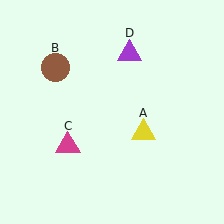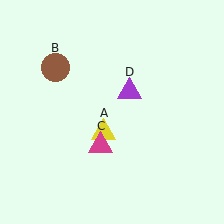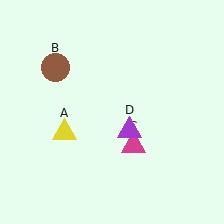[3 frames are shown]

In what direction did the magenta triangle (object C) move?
The magenta triangle (object C) moved right.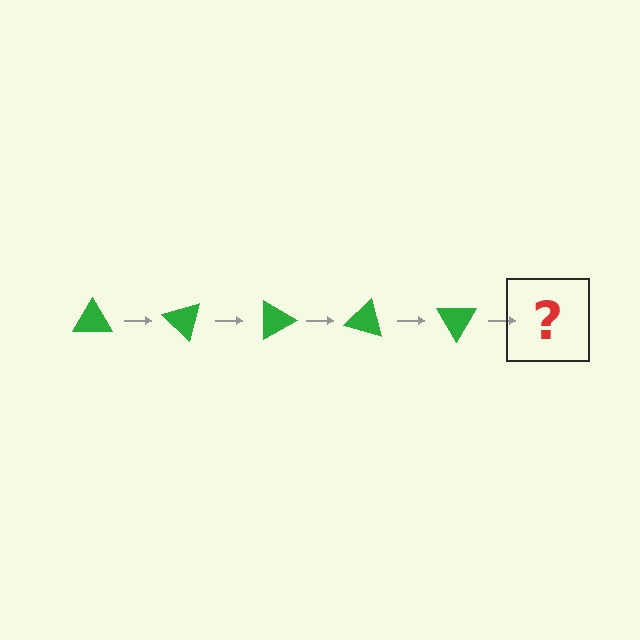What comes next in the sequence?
The next element should be a green triangle rotated 225 degrees.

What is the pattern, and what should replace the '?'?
The pattern is that the triangle rotates 45 degrees each step. The '?' should be a green triangle rotated 225 degrees.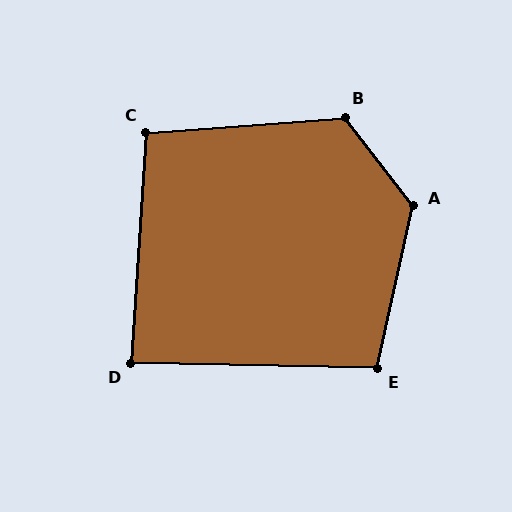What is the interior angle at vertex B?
Approximately 123 degrees (obtuse).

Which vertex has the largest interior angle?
A, at approximately 130 degrees.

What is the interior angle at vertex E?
Approximately 101 degrees (obtuse).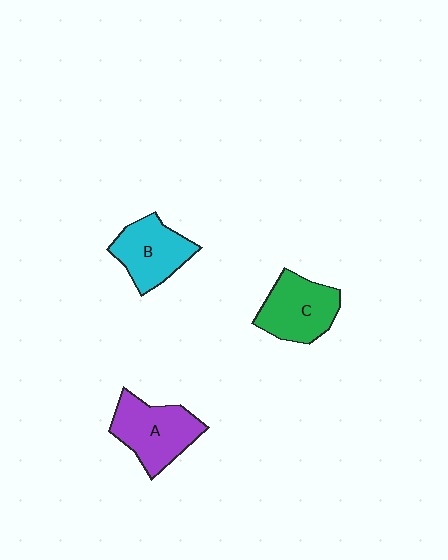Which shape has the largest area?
Shape A (purple).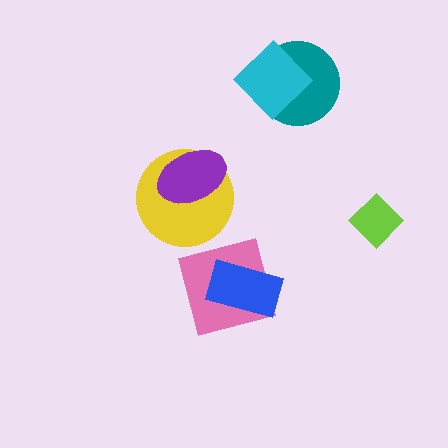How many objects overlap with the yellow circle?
1 object overlaps with the yellow circle.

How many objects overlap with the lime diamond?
0 objects overlap with the lime diamond.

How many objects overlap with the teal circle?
1 object overlaps with the teal circle.